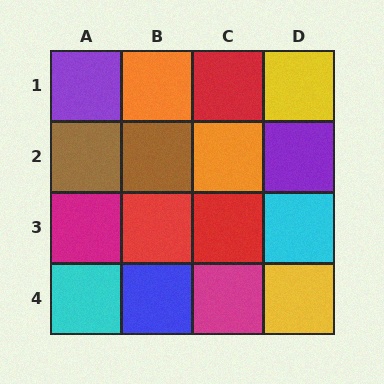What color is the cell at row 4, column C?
Magenta.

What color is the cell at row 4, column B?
Blue.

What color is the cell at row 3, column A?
Magenta.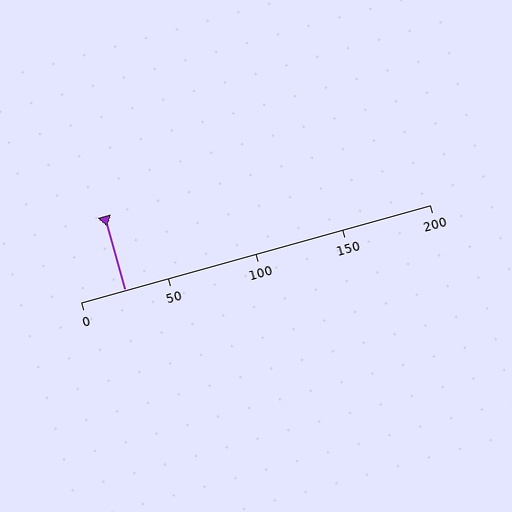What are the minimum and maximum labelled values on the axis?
The axis runs from 0 to 200.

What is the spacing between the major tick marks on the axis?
The major ticks are spaced 50 apart.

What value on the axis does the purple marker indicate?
The marker indicates approximately 25.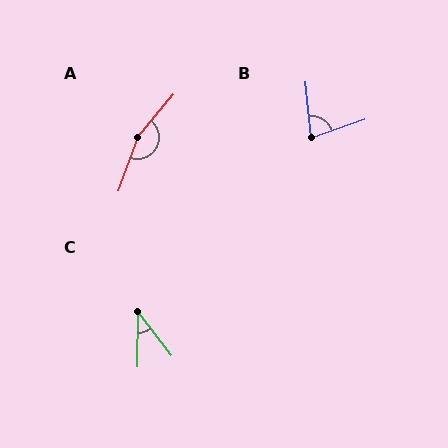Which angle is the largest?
A, at approximately 161 degrees.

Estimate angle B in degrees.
Approximately 76 degrees.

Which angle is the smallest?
C, at approximately 38 degrees.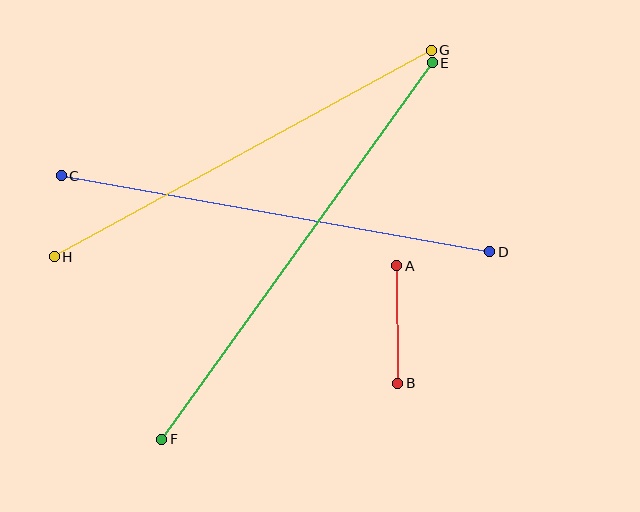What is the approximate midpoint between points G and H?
The midpoint is at approximately (243, 153) pixels.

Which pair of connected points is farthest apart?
Points E and F are farthest apart.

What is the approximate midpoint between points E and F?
The midpoint is at approximately (297, 251) pixels.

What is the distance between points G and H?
The distance is approximately 430 pixels.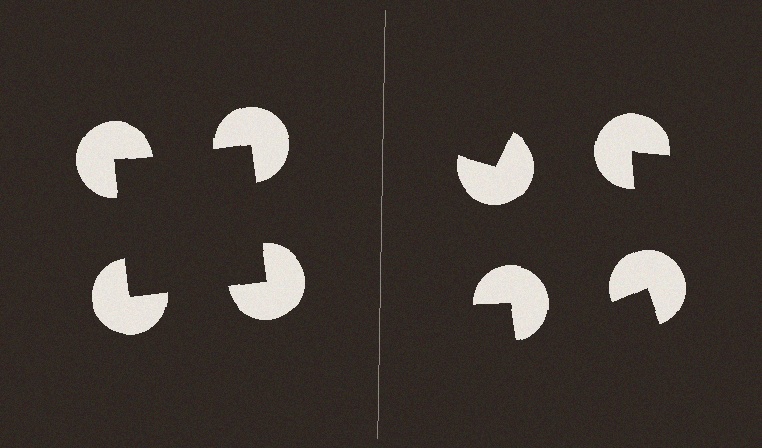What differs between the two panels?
The pac-man discs are positioned identically on both sides; only the wedge orientations differ. On the left they align to a square; on the right they are misaligned.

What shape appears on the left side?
An illusory square.